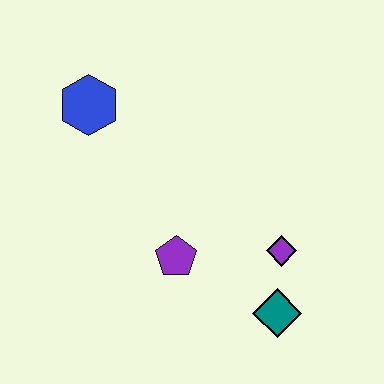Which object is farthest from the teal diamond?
The blue hexagon is farthest from the teal diamond.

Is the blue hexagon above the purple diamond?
Yes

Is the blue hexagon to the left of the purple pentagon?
Yes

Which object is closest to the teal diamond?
The purple diamond is closest to the teal diamond.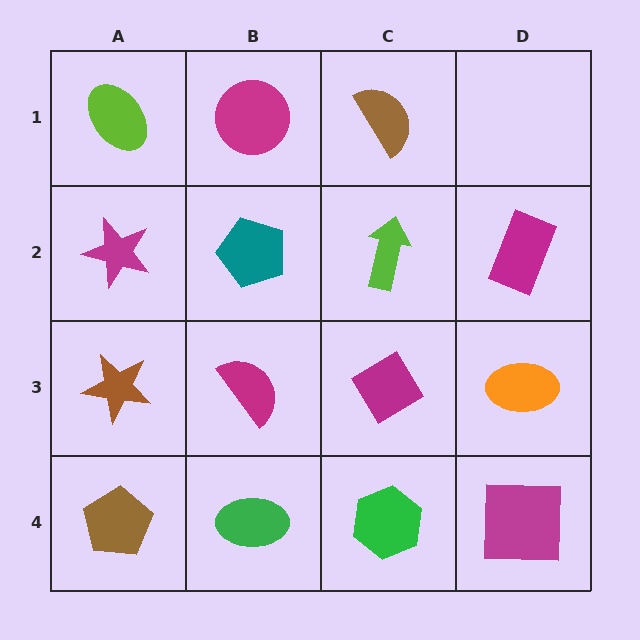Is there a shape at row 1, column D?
No, that cell is empty.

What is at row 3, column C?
A magenta diamond.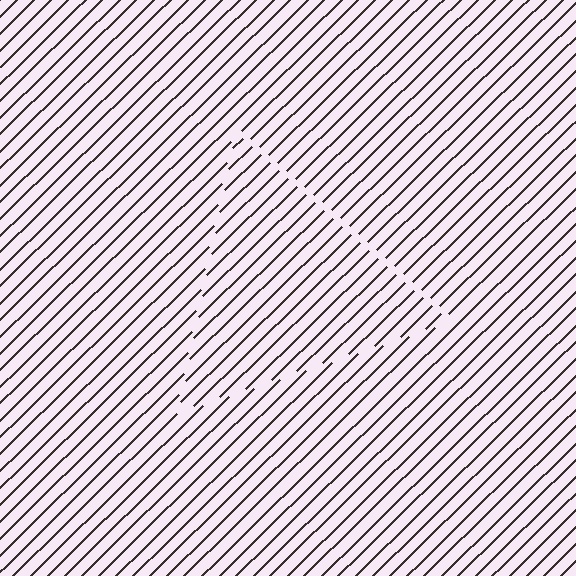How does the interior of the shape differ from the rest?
The interior of the shape contains the same grating, shifted by half a period — the contour is defined by the phase discontinuity where line-ends from the inner and outer gratings abut.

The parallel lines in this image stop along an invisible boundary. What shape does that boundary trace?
An illusory triangle. The interior of the shape contains the same grating, shifted by half a period — the contour is defined by the phase discontinuity where line-ends from the inner and outer gratings abut.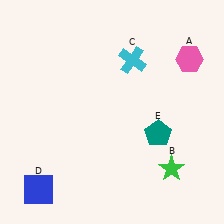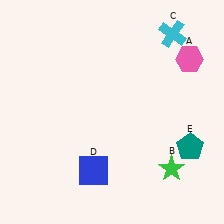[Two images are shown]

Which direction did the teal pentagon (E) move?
The teal pentagon (E) moved right.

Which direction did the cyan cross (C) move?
The cyan cross (C) moved right.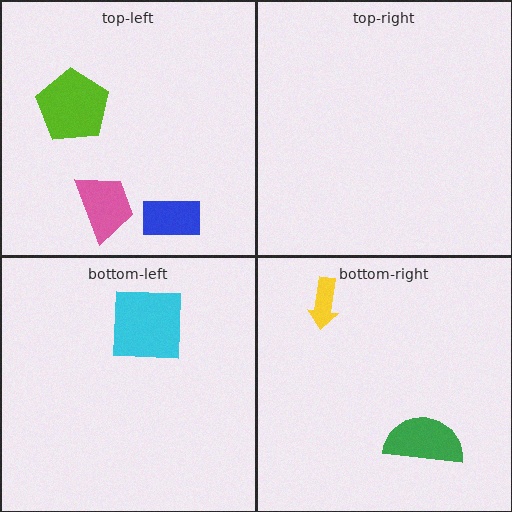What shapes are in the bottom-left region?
The cyan square.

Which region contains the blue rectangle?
The top-left region.